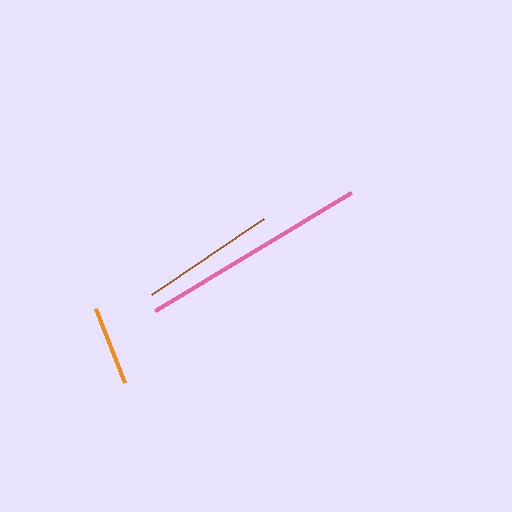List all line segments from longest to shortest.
From longest to shortest: pink, brown, orange.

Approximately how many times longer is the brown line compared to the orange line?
The brown line is approximately 1.7 times the length of the orange line.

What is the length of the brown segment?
The brown segment is approximately 136 pixels long.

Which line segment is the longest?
The pink line is the longest at approximately 228 pixels.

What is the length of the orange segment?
The orange segment is approximately 79 pixels long.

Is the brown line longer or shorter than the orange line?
The brown line is longer than the orange line.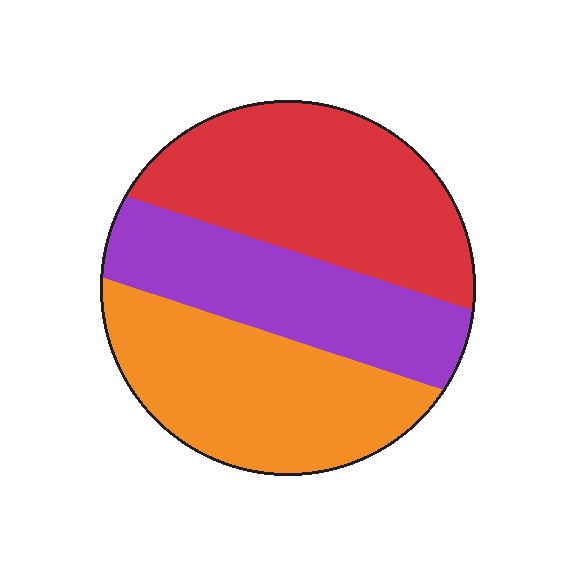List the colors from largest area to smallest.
From largest to smallest: red, orange, purple.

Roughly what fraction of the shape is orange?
Orange takes up about one third (1/3) of the shape.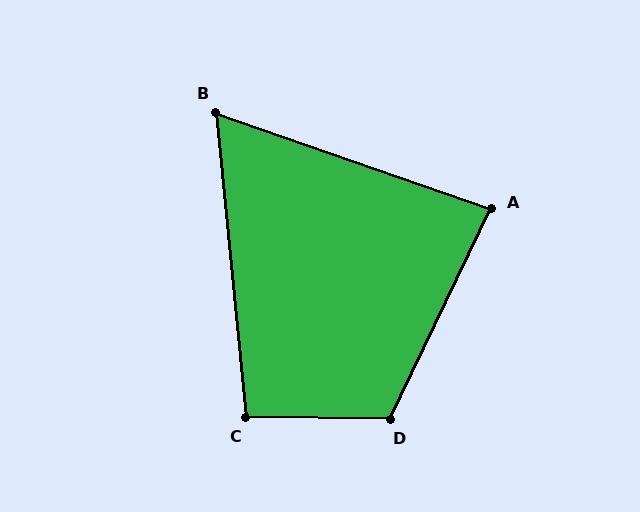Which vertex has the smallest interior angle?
B, at approximately 65 degrees.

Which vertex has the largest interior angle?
D, at approximately 115 degrees.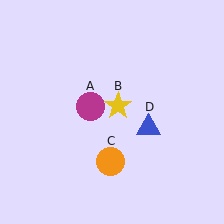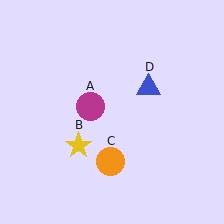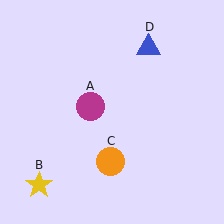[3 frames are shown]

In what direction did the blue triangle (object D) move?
The blue triangle (object D) moved up.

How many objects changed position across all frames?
2 objects changed position: yellow star (object B), blue triangle (object D).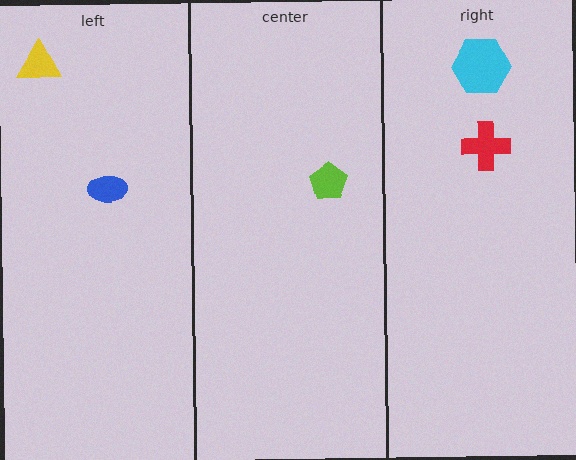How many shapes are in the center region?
1.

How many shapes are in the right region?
2.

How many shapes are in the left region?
2.